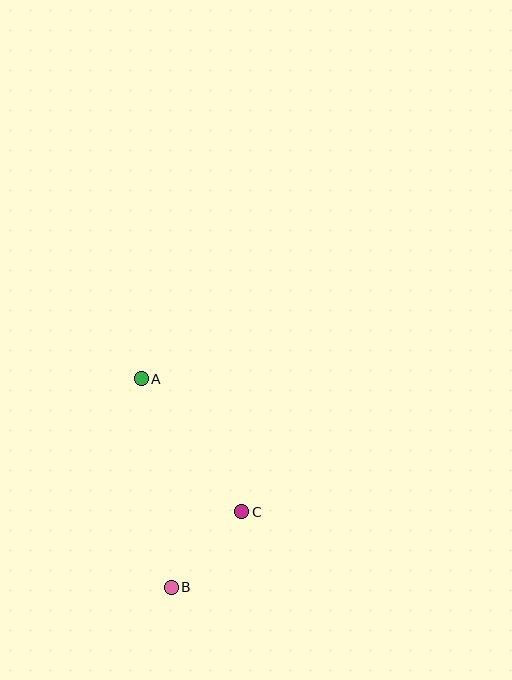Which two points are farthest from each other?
Points A and B are farthest from each other.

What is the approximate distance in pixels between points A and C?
The distance between A and C is approximately 167 pixels.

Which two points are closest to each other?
Points B and C are closest to each other.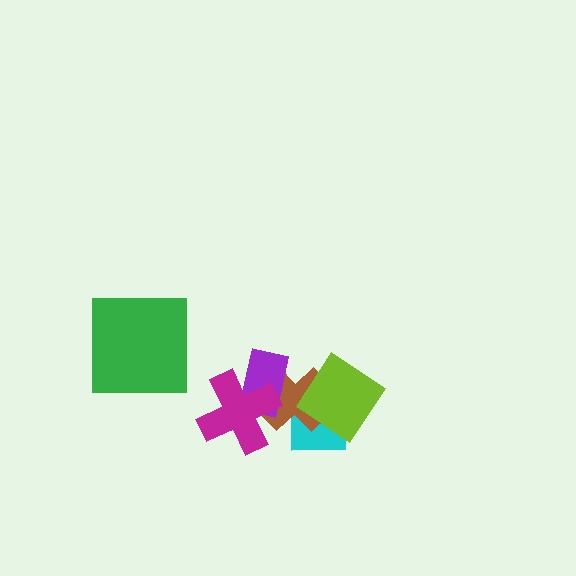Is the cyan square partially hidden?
Yes, it is partially covered by another shape.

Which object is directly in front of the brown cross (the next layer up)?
The purple rectangle is directly in front of the brown cross.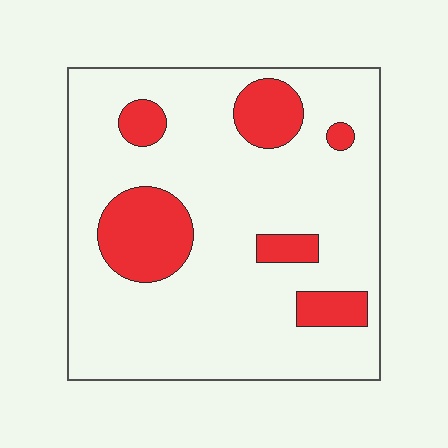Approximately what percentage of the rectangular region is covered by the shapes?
Approximately 20%.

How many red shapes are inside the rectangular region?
6.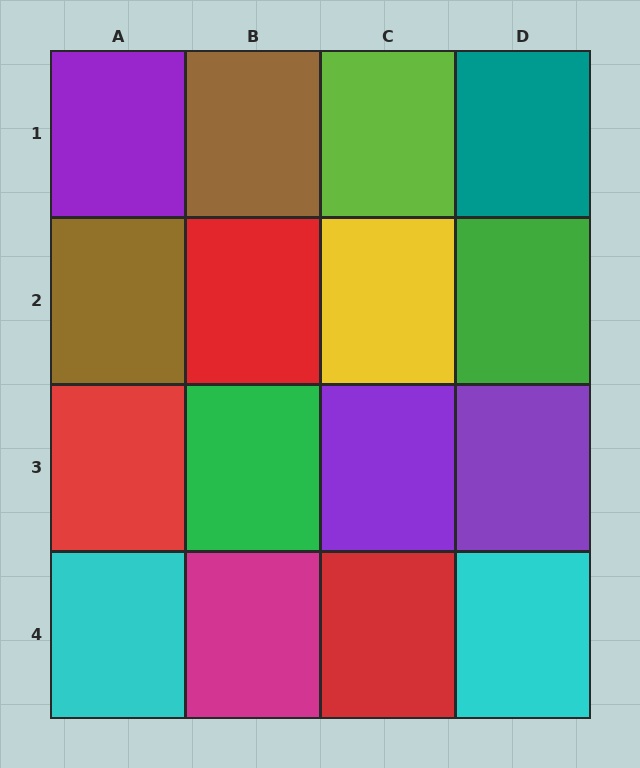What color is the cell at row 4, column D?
Cyan.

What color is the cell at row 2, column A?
Brown.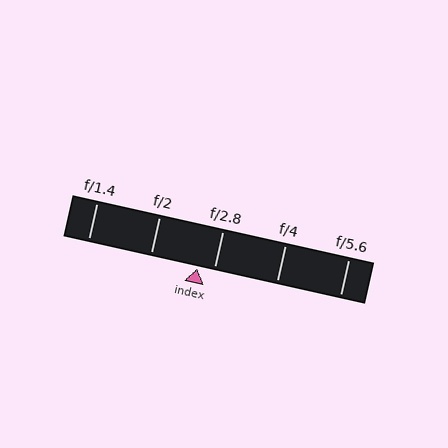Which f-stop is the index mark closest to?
The index mark is closest to f/2.8.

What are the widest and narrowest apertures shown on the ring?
The widest aperture shown is f/1.4 and the narrowest is f/5.6.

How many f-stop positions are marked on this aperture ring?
There are 5 f-stop positions marked.